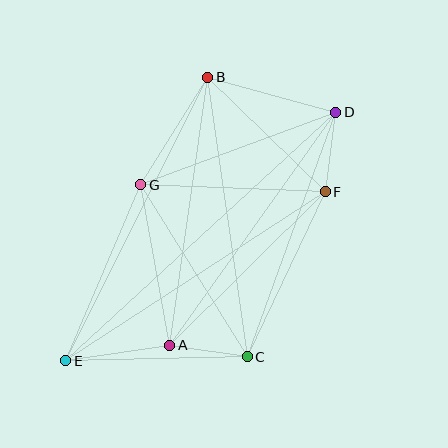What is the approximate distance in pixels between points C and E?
The distance between C and E is approximately 182 pixels.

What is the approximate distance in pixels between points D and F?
The distance between D and F is approximately 80 pixels.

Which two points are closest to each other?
Points A and C are closest to each other.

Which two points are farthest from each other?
Points D and E are farthest from each other.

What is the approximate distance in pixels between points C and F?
The distance between C and F is approximately 182 pixels.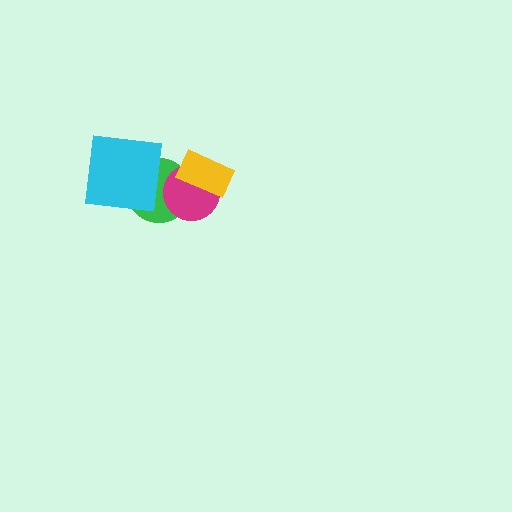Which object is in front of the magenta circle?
The yellow rectangle is in front of the magenta circle.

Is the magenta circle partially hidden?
Yes, it is partially covered by another shape.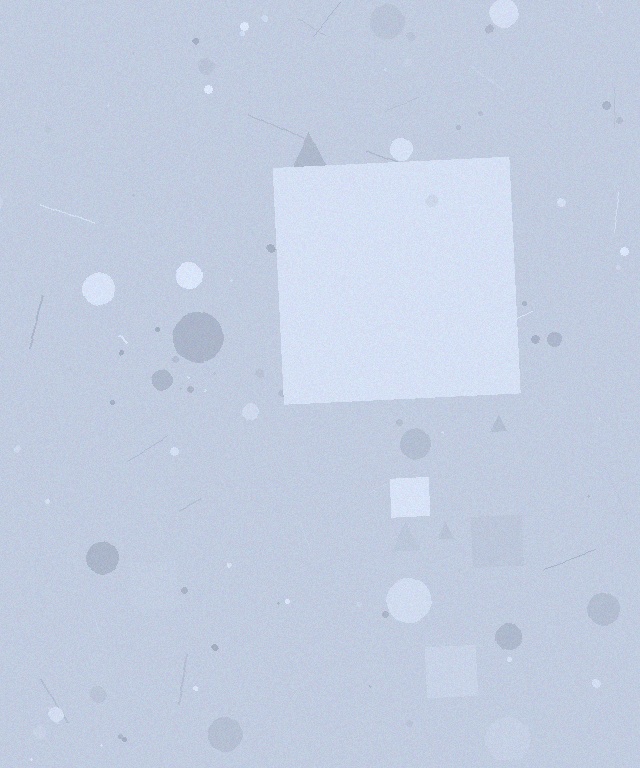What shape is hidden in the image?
A square is hidden in the image.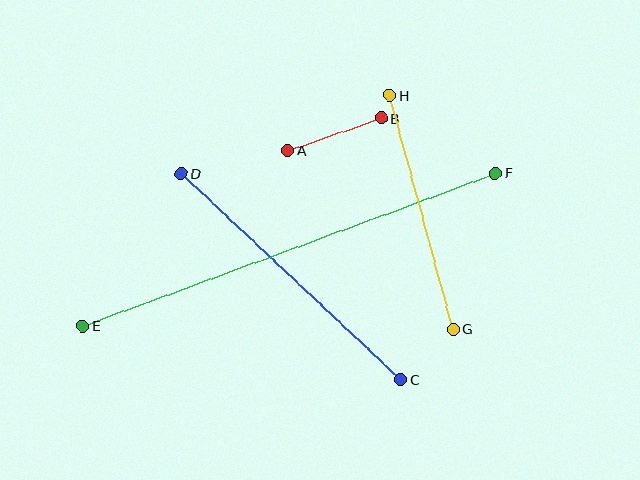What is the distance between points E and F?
The distance is approximately 440 pixels.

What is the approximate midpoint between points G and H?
The midpoint is at approximately (422, 212) pixels.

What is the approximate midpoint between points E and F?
The midpoint is at approximately (289, 250) pixels.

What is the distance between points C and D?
The distance is approximately 301 pixels.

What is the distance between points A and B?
The distance is approximately 99 pixels.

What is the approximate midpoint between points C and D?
The midpoint is at approximately (291, 277) pixels.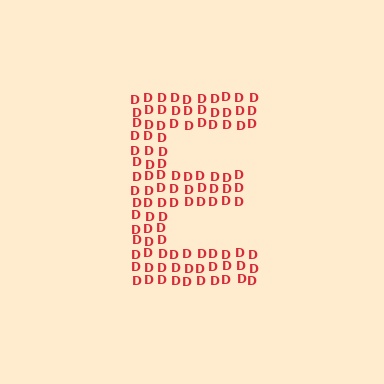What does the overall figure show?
The overall figure shows the letter E.